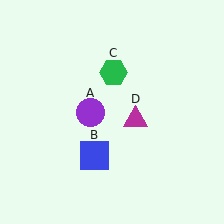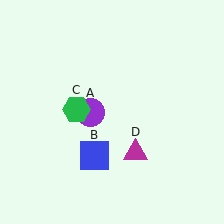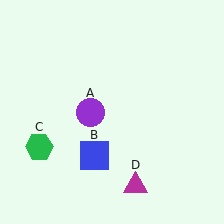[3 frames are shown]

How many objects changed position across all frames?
2 objects changed position: green hexagon (object C), magenta triangle (object D).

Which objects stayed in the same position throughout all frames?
Purple circle (object A) and blue square (object B) remained stationary.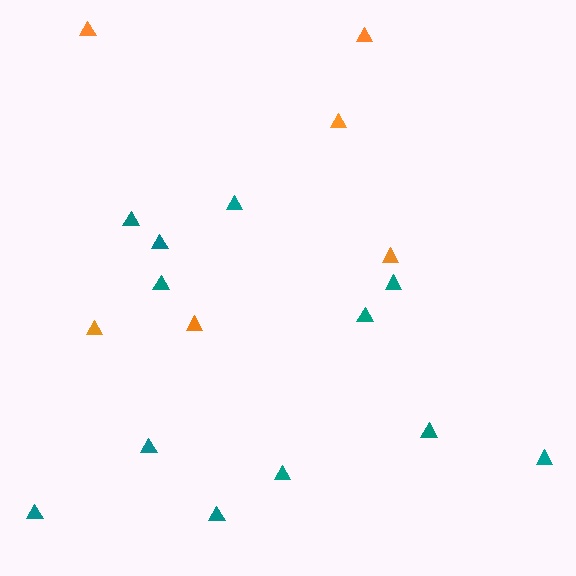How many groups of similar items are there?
There are 2 groups: one group of orange triangles (6) and one group of teal triangles (12).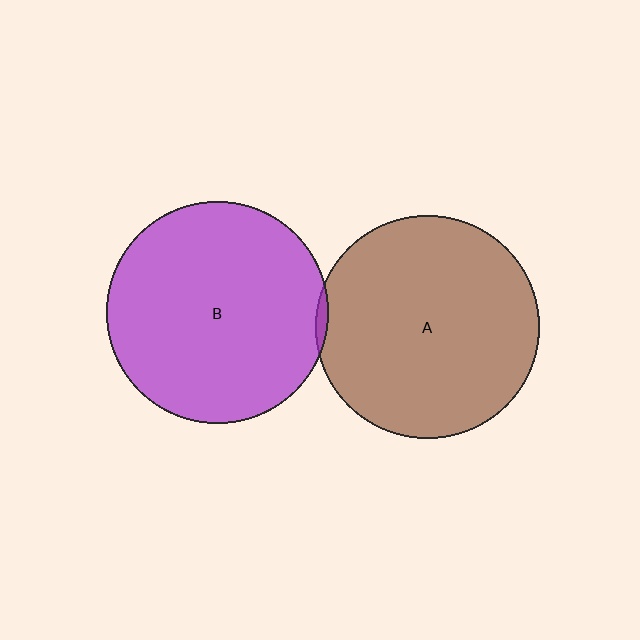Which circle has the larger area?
Circle A (brown).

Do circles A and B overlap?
Yes.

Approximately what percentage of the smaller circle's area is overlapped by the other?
Approximately 5%.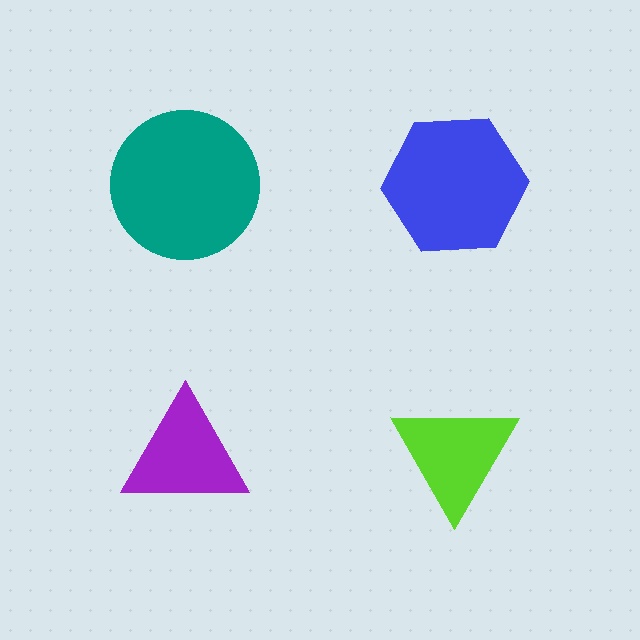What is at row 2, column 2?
A lime triangle.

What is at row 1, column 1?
A teal circle.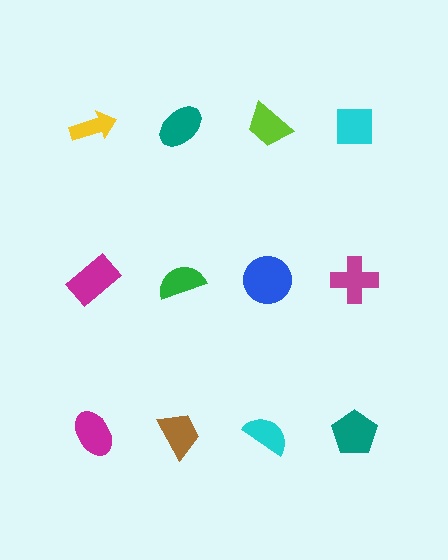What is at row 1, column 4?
A cyan square.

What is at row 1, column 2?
A teal ellipse.